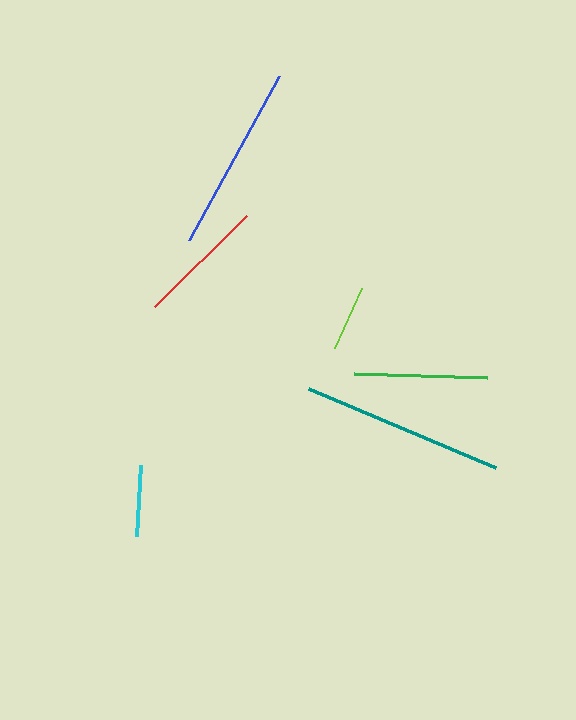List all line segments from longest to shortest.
From longest to shortest: teal, blue, green, red, cyan, lime.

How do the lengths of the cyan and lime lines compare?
The cyan and lime lines are approximately the same length.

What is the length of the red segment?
The red segment is approximately 129 pixels long.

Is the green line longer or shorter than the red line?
The green line is longer than the red line.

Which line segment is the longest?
The teal line is the longest at approximately 204 pixels.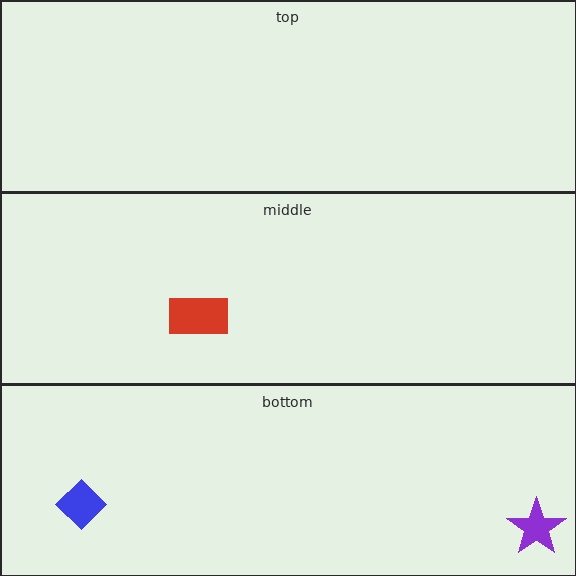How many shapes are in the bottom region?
2.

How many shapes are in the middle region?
1.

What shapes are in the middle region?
The red rectangle.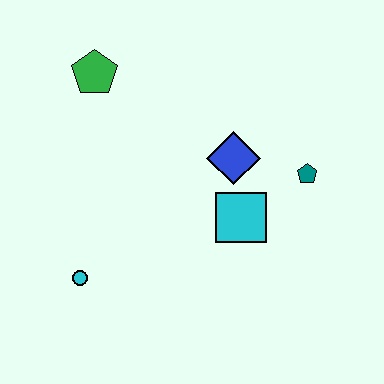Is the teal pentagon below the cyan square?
No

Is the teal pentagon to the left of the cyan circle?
No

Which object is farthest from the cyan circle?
The teal pentagon is farthest from the cyan circle.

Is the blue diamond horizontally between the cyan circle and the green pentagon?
No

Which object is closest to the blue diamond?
The cyan square is closest to the blue diamond.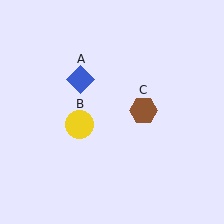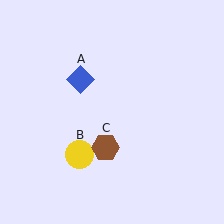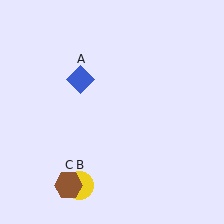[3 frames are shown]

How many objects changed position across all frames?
2 objects changed position: yellow circle (object B), brown hexagon (object C).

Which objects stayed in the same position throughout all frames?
Blue diamond (object A) remained stationary.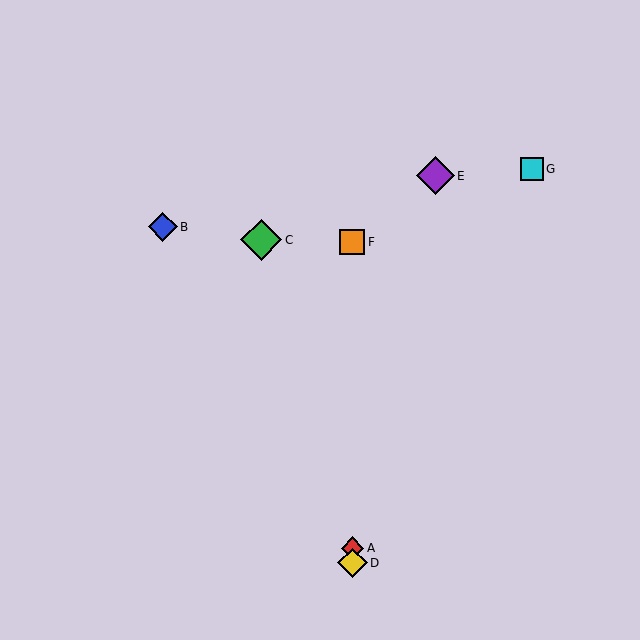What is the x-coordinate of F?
Object F is at x≈352.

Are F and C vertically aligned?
No, F is at x≈352 and C is at x≈261.